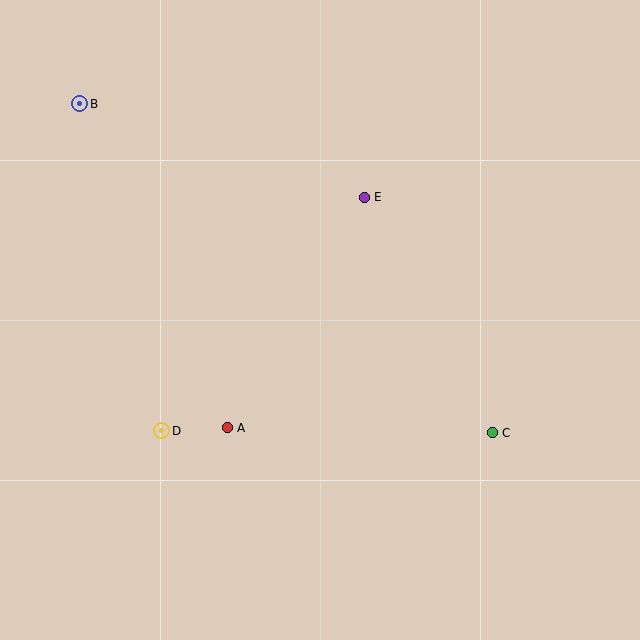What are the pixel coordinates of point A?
Point A is at (227, 428).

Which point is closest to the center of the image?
Point E at (364, 197) is closest to the center.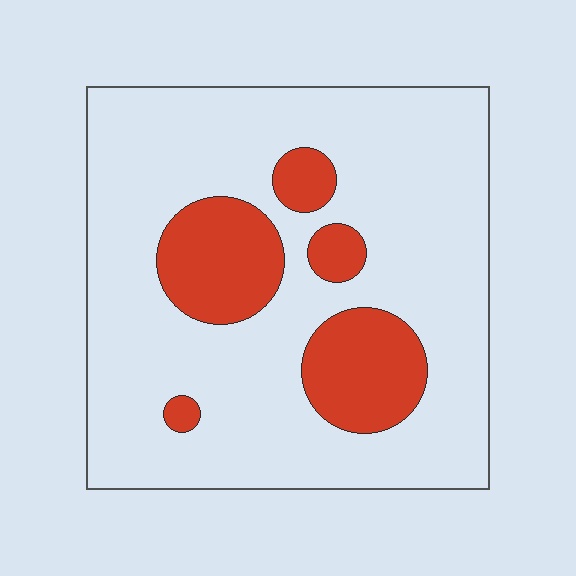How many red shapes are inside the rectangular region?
5.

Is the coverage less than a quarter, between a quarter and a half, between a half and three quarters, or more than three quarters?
Less than a quarter.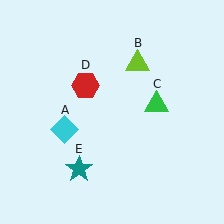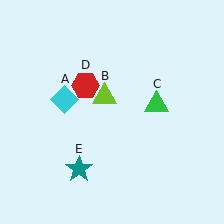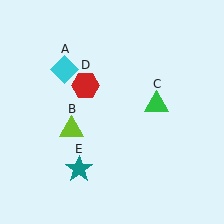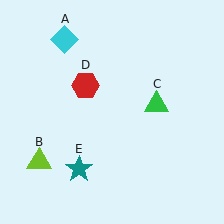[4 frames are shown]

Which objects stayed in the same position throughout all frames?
Green triangle (object C) and red hexagon (object D) and teal star (object E) remained stationary.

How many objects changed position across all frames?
2 objects changed position: cyan diamond (object A), lime triangle (object B).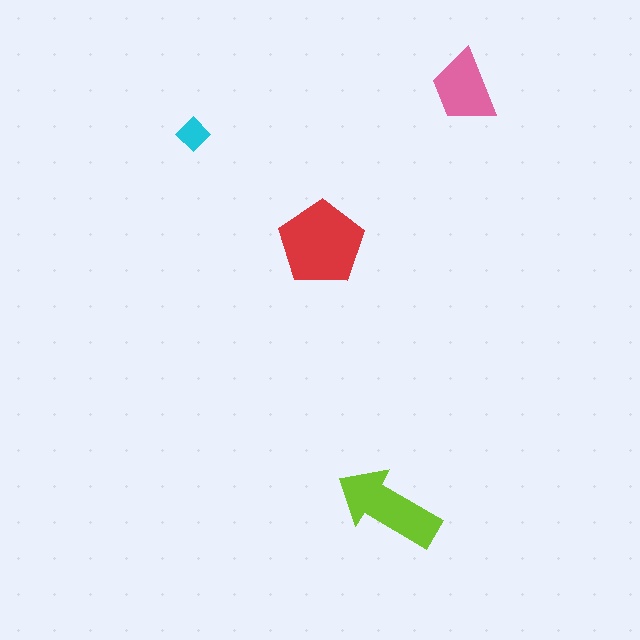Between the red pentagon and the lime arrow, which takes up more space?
The red pentagon.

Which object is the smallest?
The cyan diamond.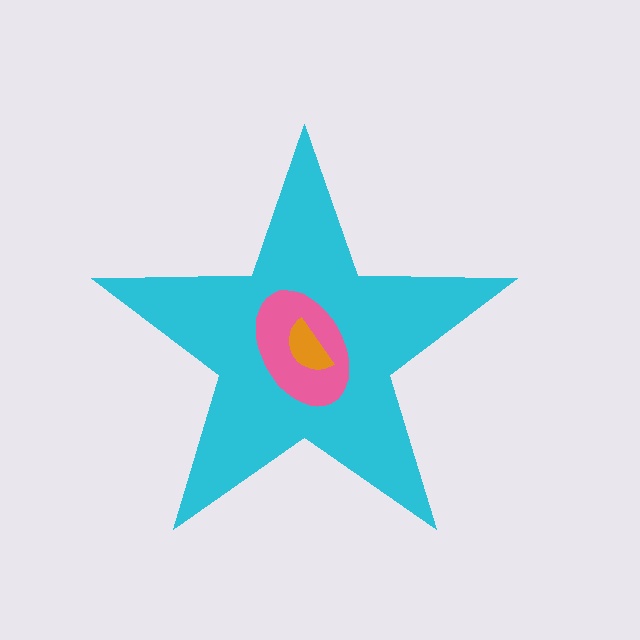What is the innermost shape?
The orange semicircle.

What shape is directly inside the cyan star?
The pink ellipse.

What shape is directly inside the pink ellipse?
The orange semicircle.